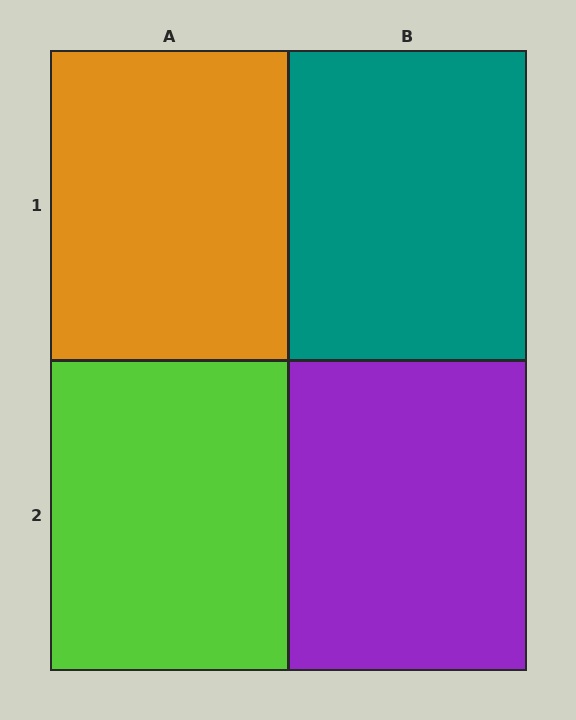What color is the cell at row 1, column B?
Teal.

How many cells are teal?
1 cell is teal.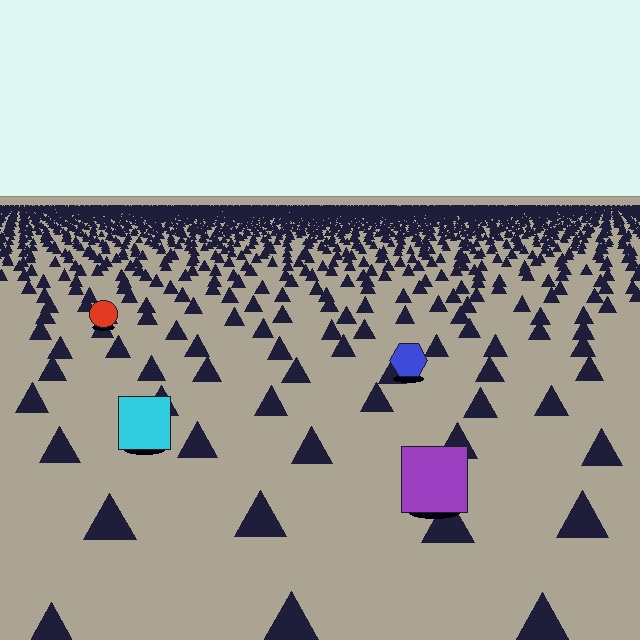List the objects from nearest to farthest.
From nearest to farthest: the purple square, the cyan square, the blue hexagon, the red circle.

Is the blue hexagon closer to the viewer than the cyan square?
No. The cyan square is closer — you can tell from the texture gradient: the ground texture is coarser near it.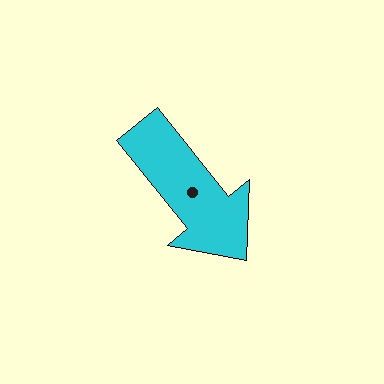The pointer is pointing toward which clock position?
Roughly 5 o'clock.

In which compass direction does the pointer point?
Southeast.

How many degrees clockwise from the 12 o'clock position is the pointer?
Approximately 141 degrees.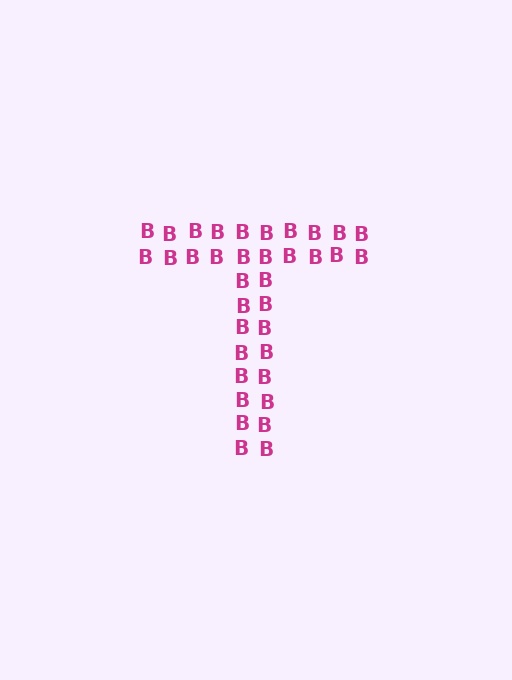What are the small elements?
The small elements are letter B's.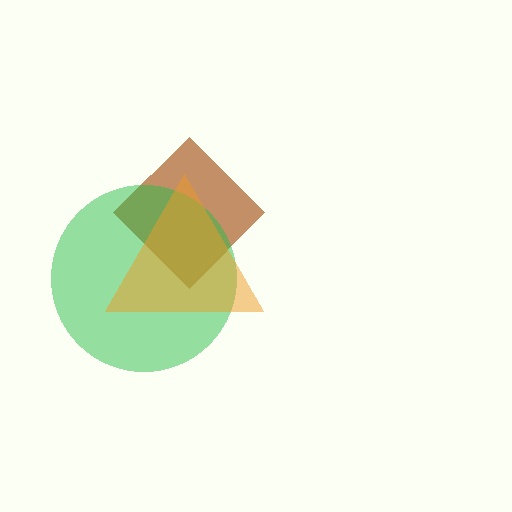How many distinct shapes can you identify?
There are 3 distinct shapes: a brown diamond, a green circle, an orange triangle.